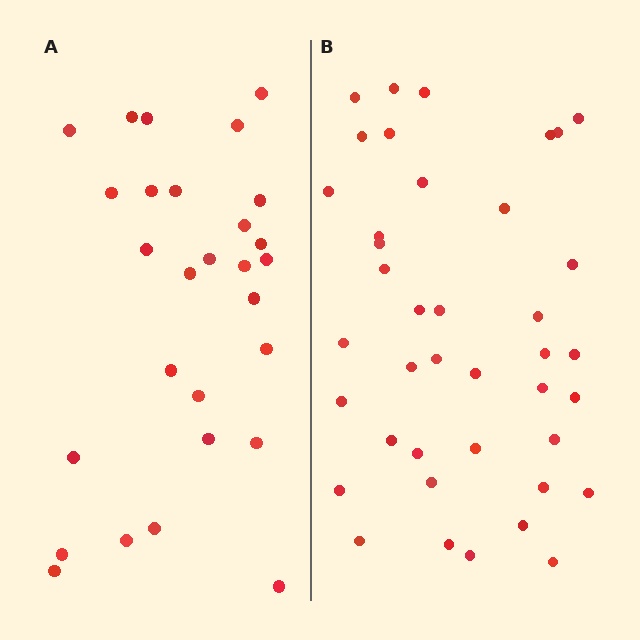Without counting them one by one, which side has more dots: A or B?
Region B (the right region) has more dots.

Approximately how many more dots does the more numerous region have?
Region B has roughly 12 or so more dots than region A.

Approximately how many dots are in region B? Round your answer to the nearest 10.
About 40 dots.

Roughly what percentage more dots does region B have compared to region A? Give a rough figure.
About 45% more.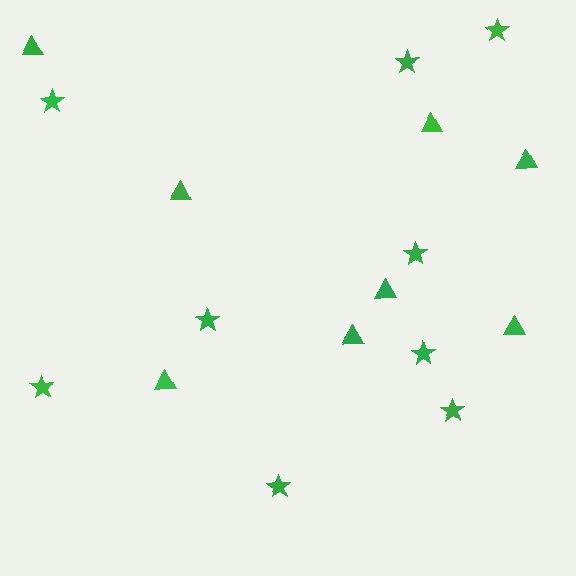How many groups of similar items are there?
There are 2 groups: one group of stars (9) and one group of triangles (8).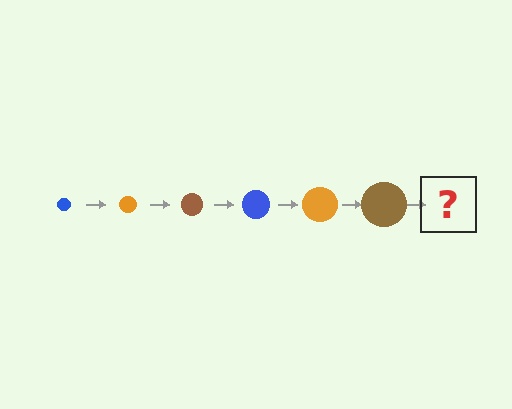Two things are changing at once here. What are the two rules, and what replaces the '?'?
The two rules are that the circle grows larger each step and the color cycles through blue, orange, and brown. The '?' should be a blue circle, larger than the previous one.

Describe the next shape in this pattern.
It should be a blue circle, larger than the previous one.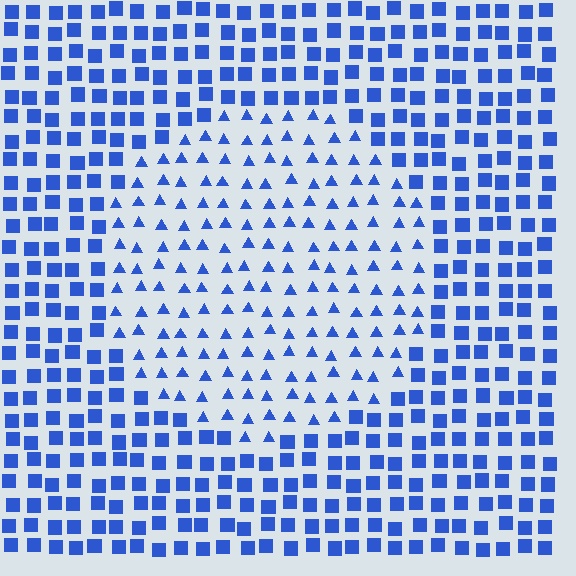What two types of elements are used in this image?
The image uses triangles inside the circle region and squares outside it.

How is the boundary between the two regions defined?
The boundary is defined by a change in element shape: triangles inside vs. squares outside. All elements share the same color and spacing.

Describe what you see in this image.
The image is filled with small blue elements arranged in a uniform grid. A circle-shaped region contains triangles, while the surrounding area contains squares. The boundary is defined purely by the change in element shape.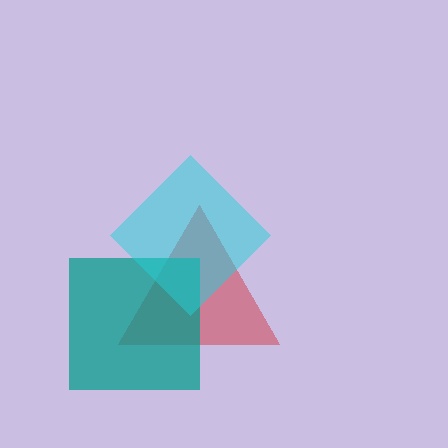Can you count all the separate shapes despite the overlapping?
Yes, there are 3 separate shapes.